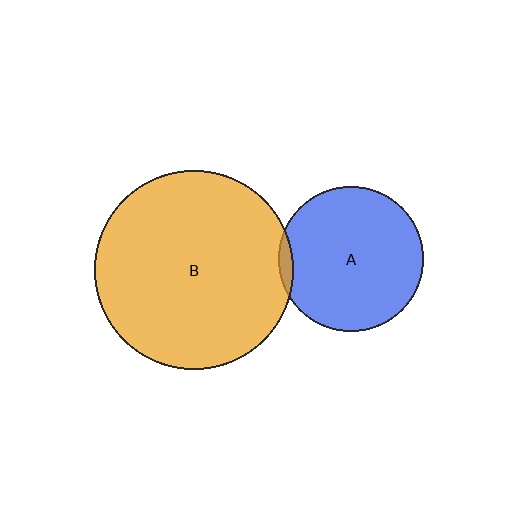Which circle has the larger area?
Circle B (orange).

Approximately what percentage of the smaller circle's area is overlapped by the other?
Approximately 5%.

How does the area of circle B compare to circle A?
Approximately 1.9 times.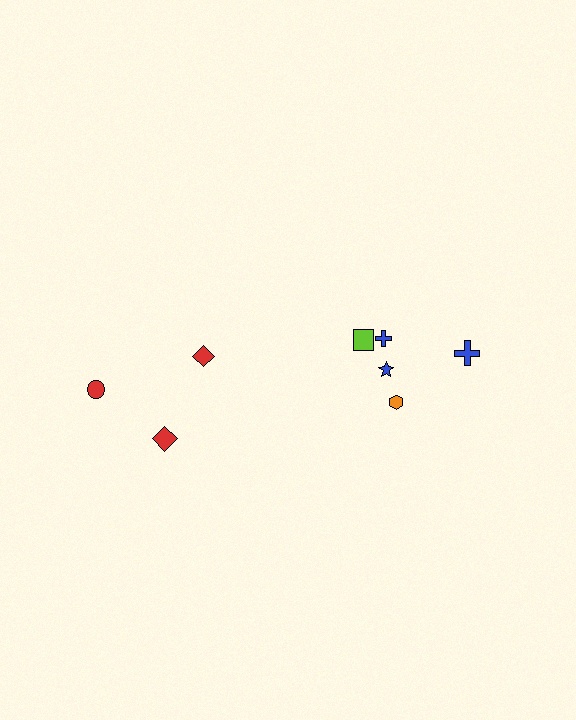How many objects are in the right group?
There are 5 objects.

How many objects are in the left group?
There are 3 objects.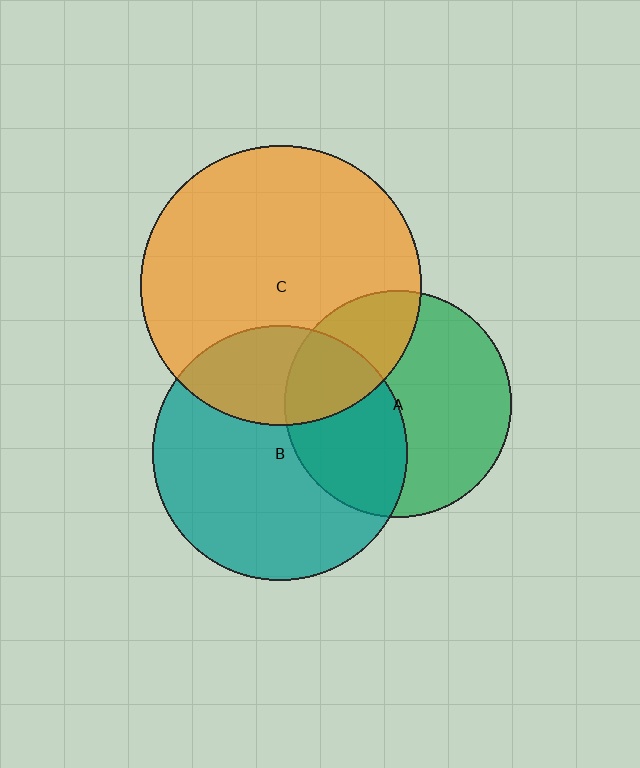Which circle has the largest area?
Circle C (orange).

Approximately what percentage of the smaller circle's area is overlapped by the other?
Approximately 40%.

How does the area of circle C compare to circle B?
Approximately 1.2 times.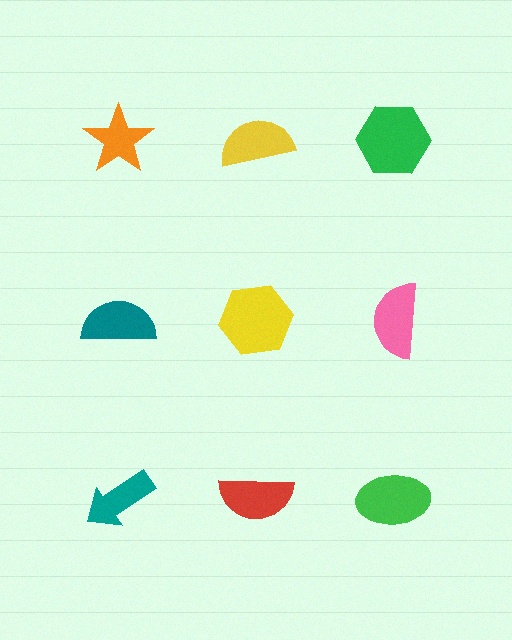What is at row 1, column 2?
A yellow semicircle.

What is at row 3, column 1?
A teal arrow.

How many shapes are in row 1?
3 shapes.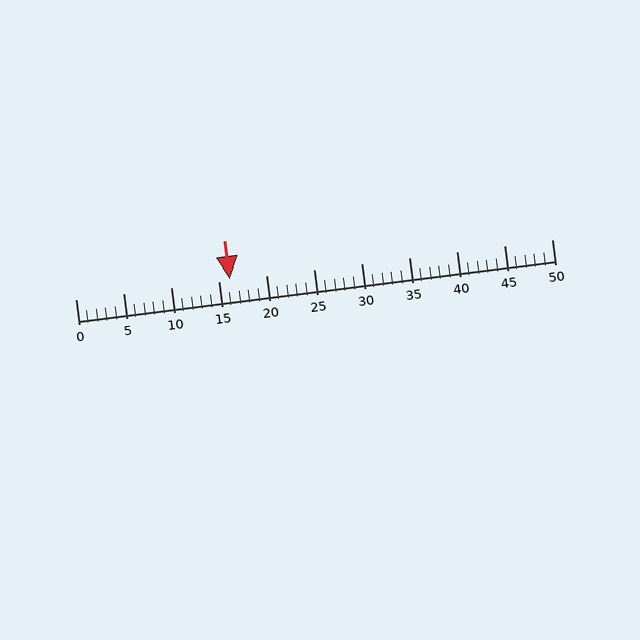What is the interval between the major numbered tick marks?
The major tick marks are spaced 5 units apart.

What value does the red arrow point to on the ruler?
The red arrow points to approximately 16.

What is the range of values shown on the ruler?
The ruler shows values from 0 to 50.